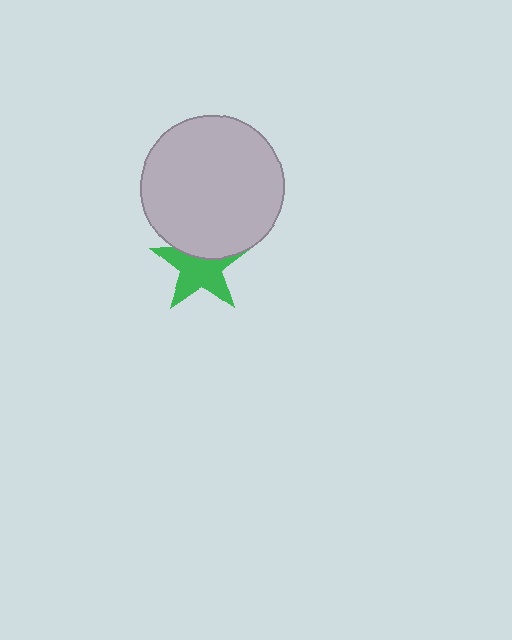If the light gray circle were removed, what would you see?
You would see the complete green star.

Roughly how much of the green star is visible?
Most of it is visible (roughly 65%).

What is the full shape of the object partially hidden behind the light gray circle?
The partially hidden object is a green star.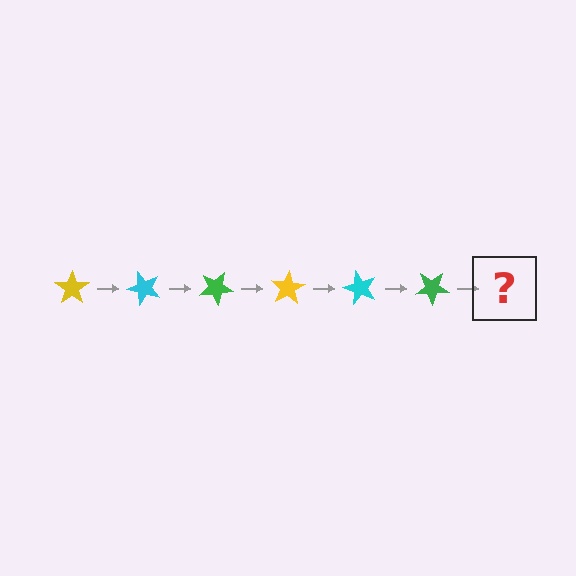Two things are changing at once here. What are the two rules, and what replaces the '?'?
The two rules are that it rotates 50 degrees each step and the color cycles through yellow, cyan, and green. The '?' should be a yellow star, rotated 300 degrees from the start.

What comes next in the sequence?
The next element should be a yellow star, rotated 300 degrees from the start.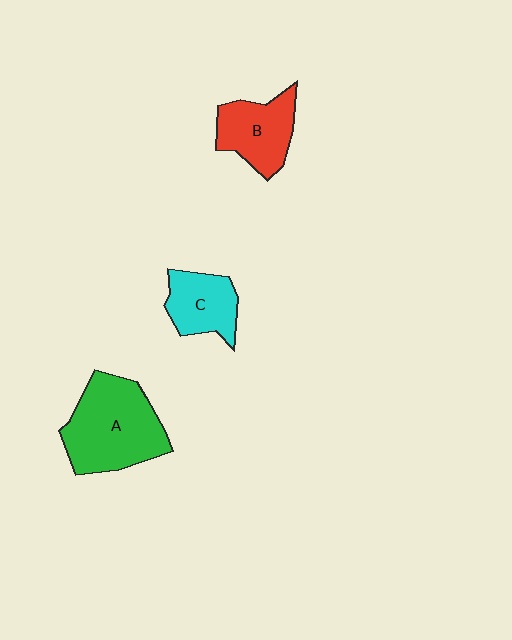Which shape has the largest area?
Shape A (green).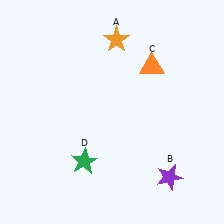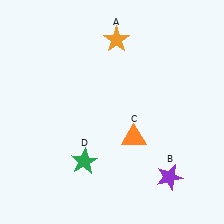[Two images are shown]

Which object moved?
The orange triangle (C) moved down.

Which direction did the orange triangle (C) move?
The orange triangle (C) moved down.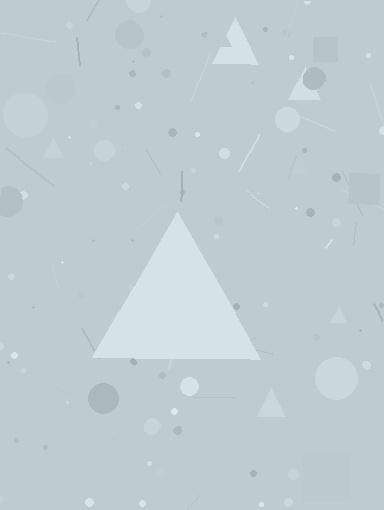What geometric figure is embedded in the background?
A triangle is embedded in the background.